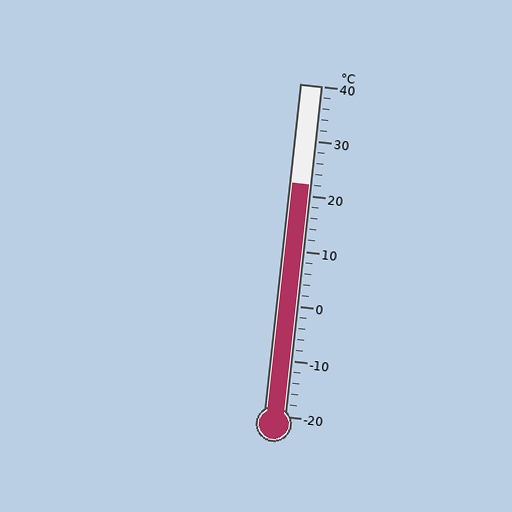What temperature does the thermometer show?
The thermometer shows approximately 22°C.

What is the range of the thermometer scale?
The thermometer scale ranges from -20°C to 40°C.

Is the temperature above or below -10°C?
The temperature is above -10°C.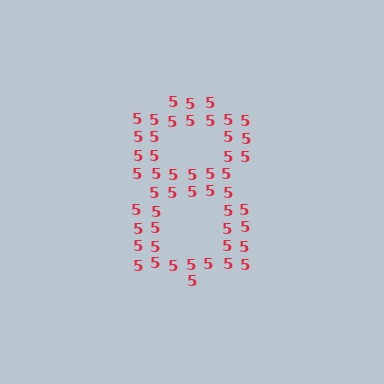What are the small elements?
The small elements are digit 5's.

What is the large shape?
The large shape is the digit 8.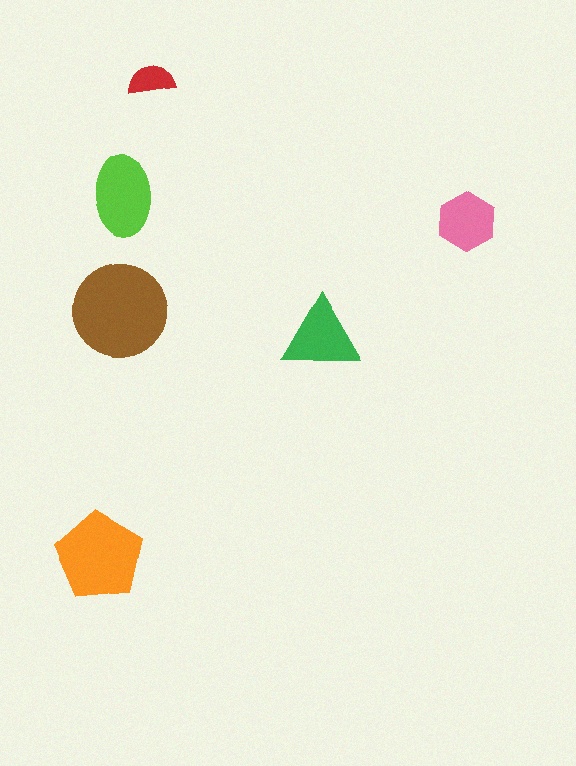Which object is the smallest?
The red semicircle.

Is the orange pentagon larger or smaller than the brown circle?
Smaller.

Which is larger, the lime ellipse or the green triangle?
The lime ellipse.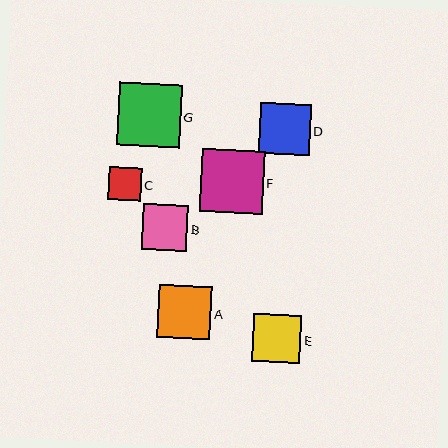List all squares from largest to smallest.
From largest to smallest: F, G, A, D, E, B, C.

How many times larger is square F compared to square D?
Square F is approximately 1.2 times the size of square D.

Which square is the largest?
Square F is the largest with a size of approximately 63 pixels.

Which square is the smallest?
Square C is the smallest with a size of approximately 33 pixels.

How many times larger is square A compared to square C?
Square A is approximately 1.6 times the size of square C.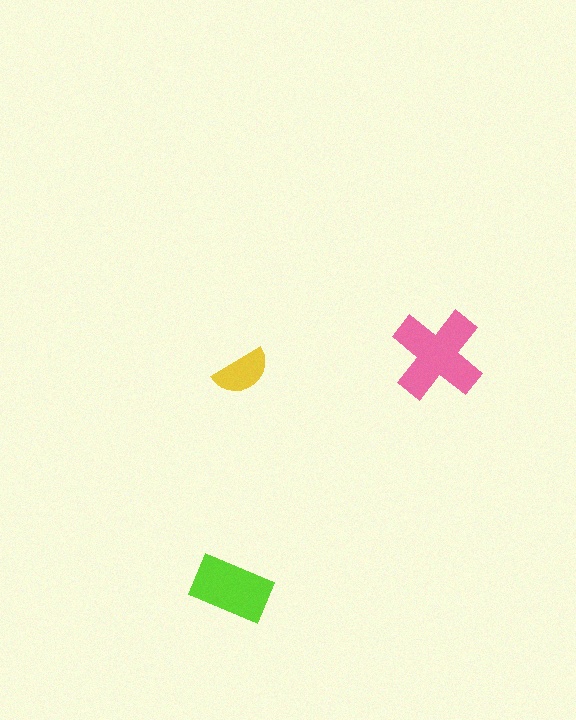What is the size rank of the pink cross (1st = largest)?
1st.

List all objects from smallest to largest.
The yellow semicircle, the lime rectangle, the pink cross.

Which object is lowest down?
The lime rectangle is bottommost.